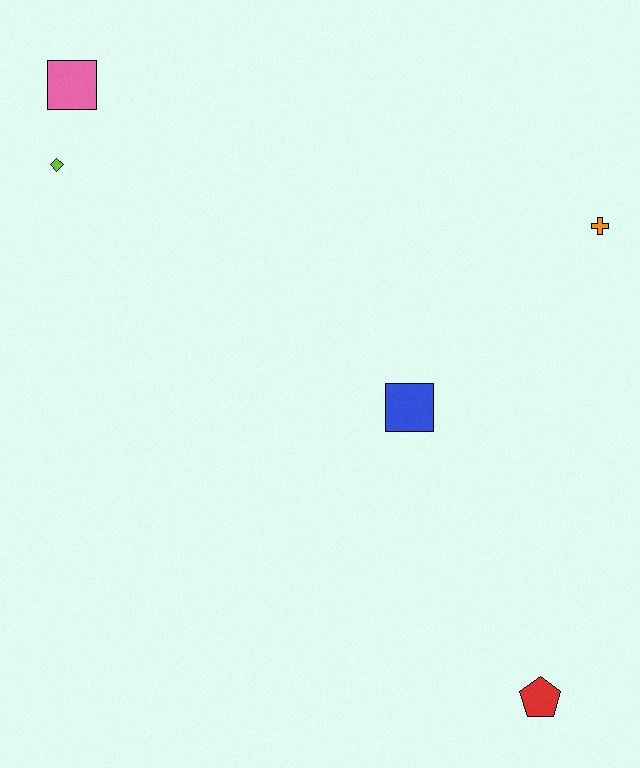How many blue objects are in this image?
There is 1 blue object.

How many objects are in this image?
There are 5 objects.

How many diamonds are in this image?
There is 1 diamond.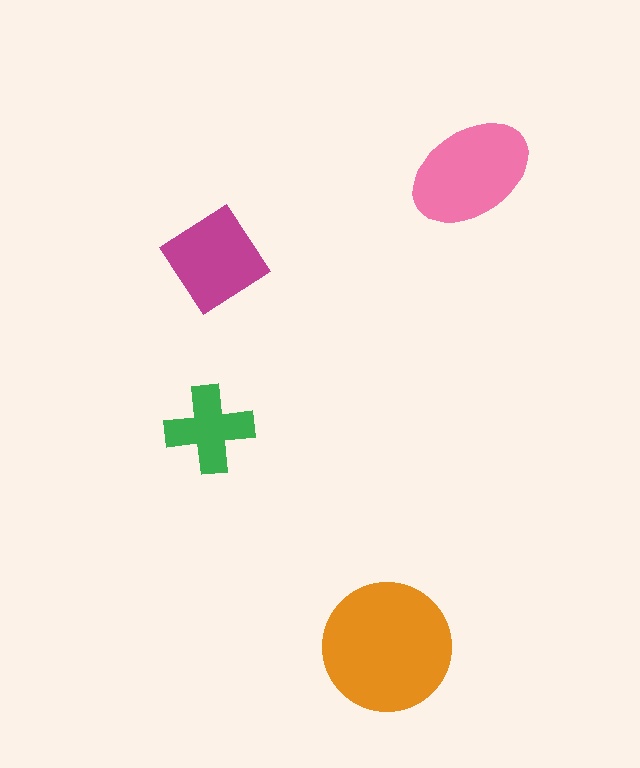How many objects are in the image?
There are 4 objects in the image.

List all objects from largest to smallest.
The orange circle, the pink ellipse, the magenta diamond, the green cross.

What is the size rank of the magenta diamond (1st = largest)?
3rd.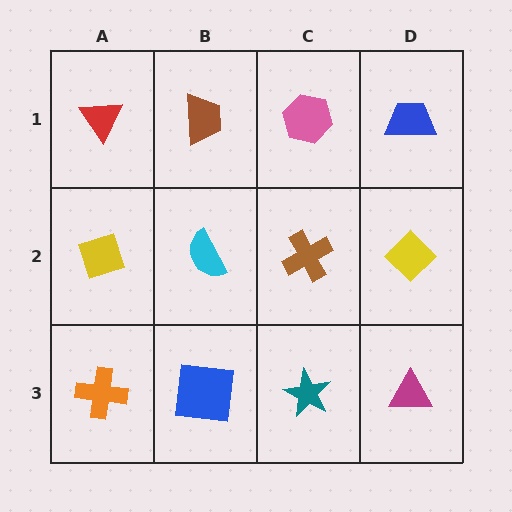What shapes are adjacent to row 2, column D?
A blue trapezoid (row 1, column D), a magenta triangle (row 3, column D), a brown cross (row 2, column C).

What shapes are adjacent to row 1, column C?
A brown cross (row 2, column C), a brown trapezoid (row 1, column B), a blue trapezoid (row 1, column D).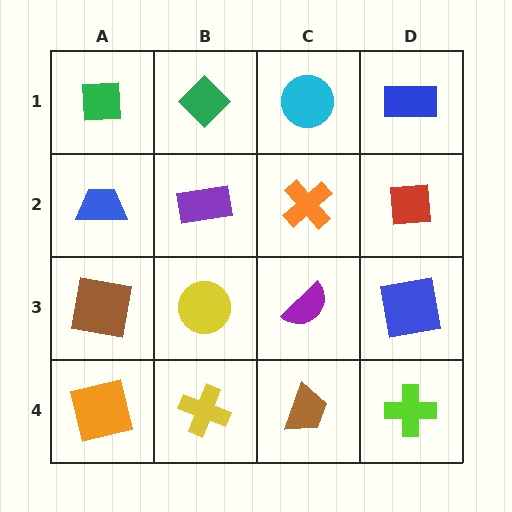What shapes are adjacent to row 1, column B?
A purple rectangle (row 2, column B), a green square (row 1, column A), a cyan circle (row 1, column C).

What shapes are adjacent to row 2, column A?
A green square (row 1, column A), a brown square (row 3, column A), a purple rectangle (row 2, column B).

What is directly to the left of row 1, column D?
A cyan circle.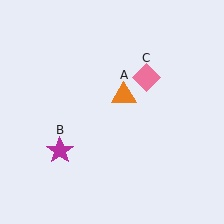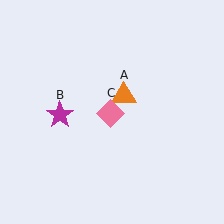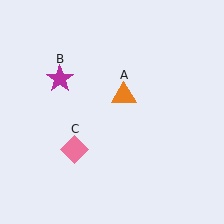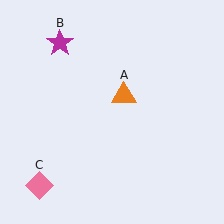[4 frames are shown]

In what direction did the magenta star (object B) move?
The magenta star (object B) moved up.